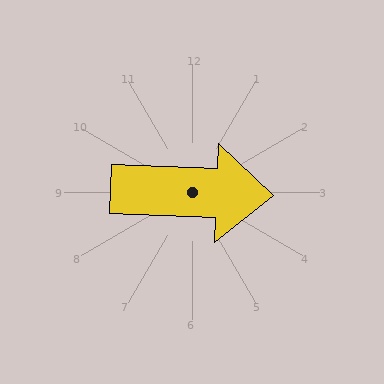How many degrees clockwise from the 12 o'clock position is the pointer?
Approximately 92 degrees.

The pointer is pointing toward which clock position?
Roughly 3 o'clock.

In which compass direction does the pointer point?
East.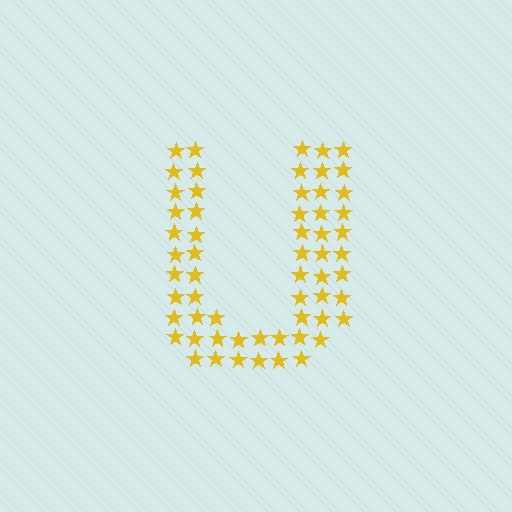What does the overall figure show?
The overall figure shows the letter U.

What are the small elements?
The small elements are stars.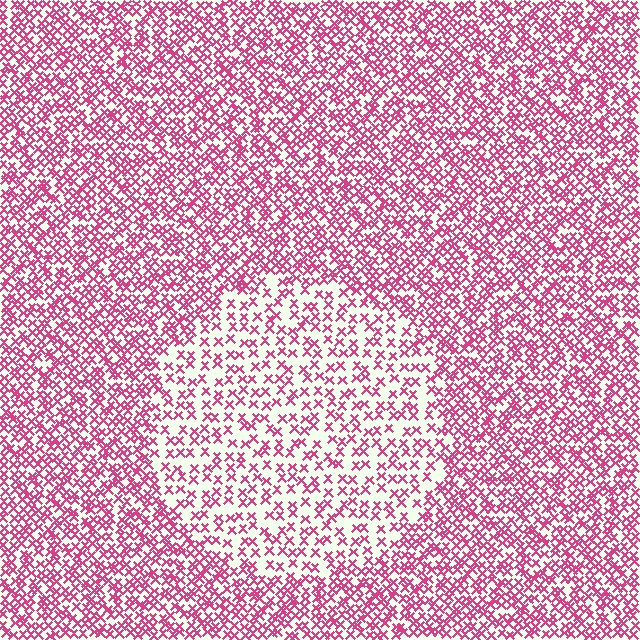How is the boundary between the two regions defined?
The boundary is defined by a change in element density (approximately 2.0x ratio). All elements are the same color, size, and shape.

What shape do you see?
I see a circle.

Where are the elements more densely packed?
The elements are more densely packed outside the circle boundary.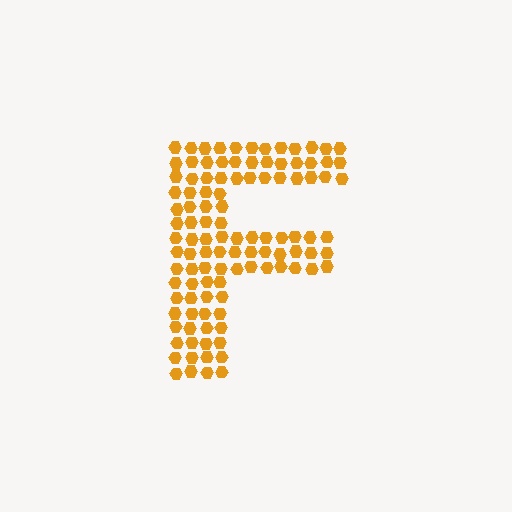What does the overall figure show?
The overall figure shows the letter F.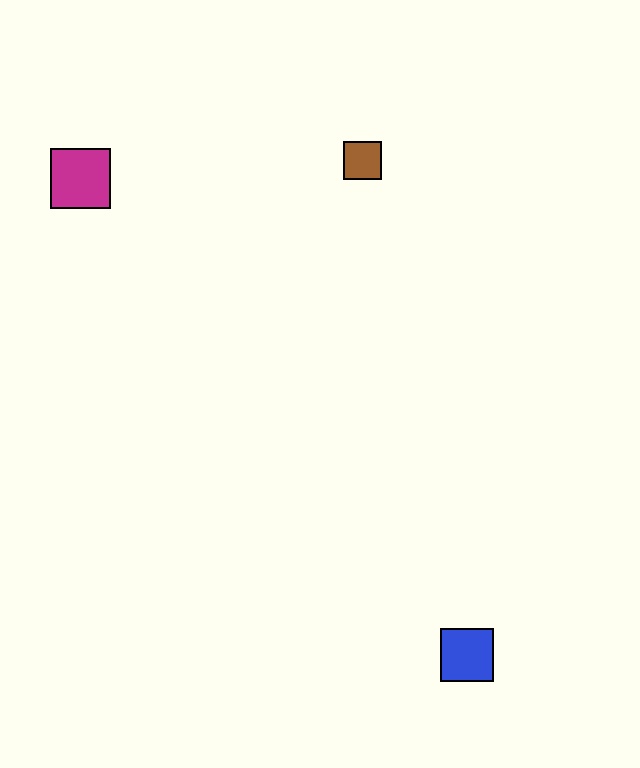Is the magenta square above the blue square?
Yes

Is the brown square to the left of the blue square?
Yes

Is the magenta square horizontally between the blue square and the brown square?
No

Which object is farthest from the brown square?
The blue square is farthest from the brown square.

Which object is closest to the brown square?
The magenta square is closest to the brown square.